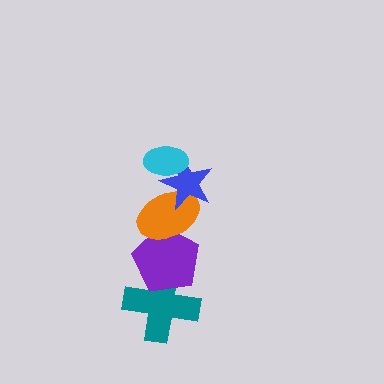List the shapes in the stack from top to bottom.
From top to bottom: the cyan ellipse, the blue star, the orange ellipse, the purple pentagon, the teal cross.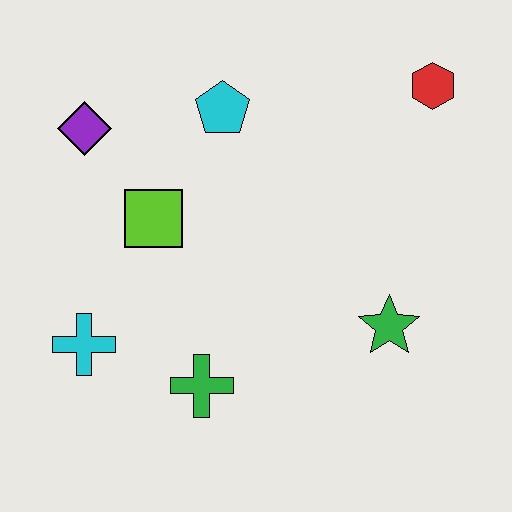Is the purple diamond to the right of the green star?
No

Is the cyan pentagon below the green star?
No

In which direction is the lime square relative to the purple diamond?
The lime square is below the purple diamond.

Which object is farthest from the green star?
The purple diamond is farthest from the green star.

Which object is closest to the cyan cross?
The green cross is closest to the cyan cross.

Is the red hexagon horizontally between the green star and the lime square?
No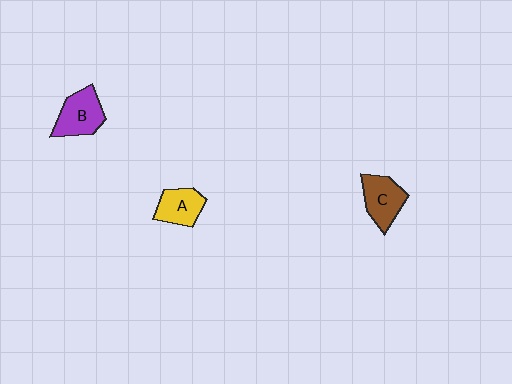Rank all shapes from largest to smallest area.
From largest to smallest: B (purple), C (brown), A (yellow).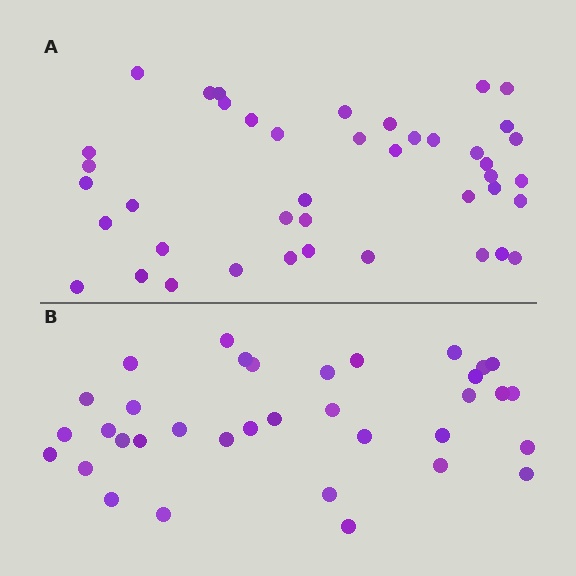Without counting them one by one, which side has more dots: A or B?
Region A (the top region) has more dots.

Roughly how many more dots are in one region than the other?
Region A has roughly 8 or so more dots than region B.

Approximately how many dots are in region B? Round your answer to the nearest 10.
About 40 dots. (The exact count is 35, which rounds to 40.)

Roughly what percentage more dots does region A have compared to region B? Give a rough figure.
About 20% more.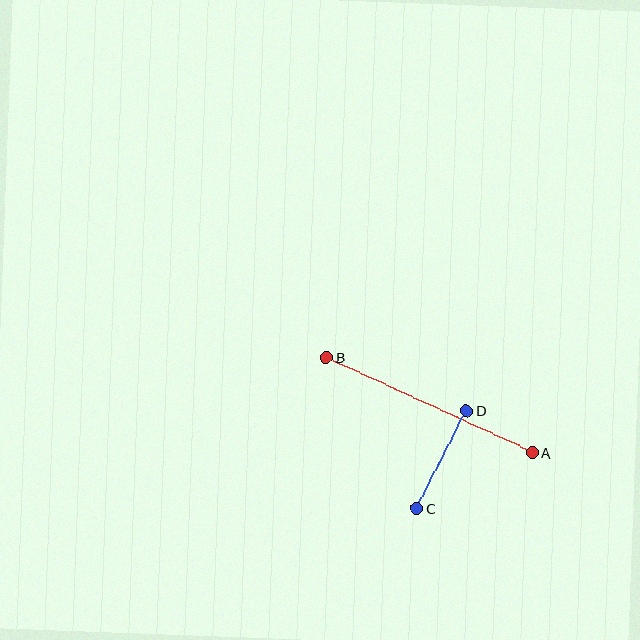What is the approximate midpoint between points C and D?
The midpoint is at approximately (442, 460) pixels.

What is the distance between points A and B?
The distance is approximately 227 pixels.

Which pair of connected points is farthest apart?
Points A and B are farthest apart.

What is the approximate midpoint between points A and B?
The midpoint is at approximately (430, 405) pixels.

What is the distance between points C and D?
The distance is approximately 109 pixels.